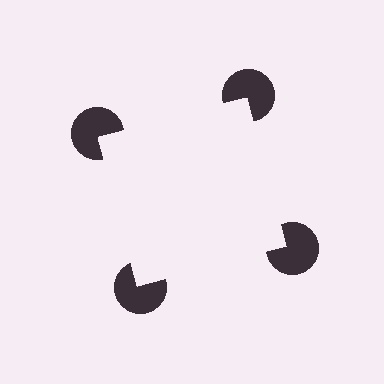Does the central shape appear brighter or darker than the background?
It typically appears slightly brighter than the background, even though no actual brightness change is drawn.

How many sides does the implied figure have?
4 sides.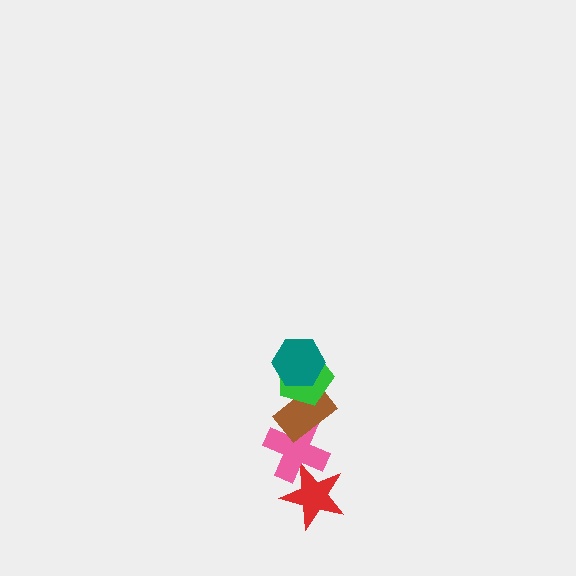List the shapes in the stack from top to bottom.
From top to bottom: the teal hexagon, the green pentagon, the brown rectangle, the pink cross, the red star.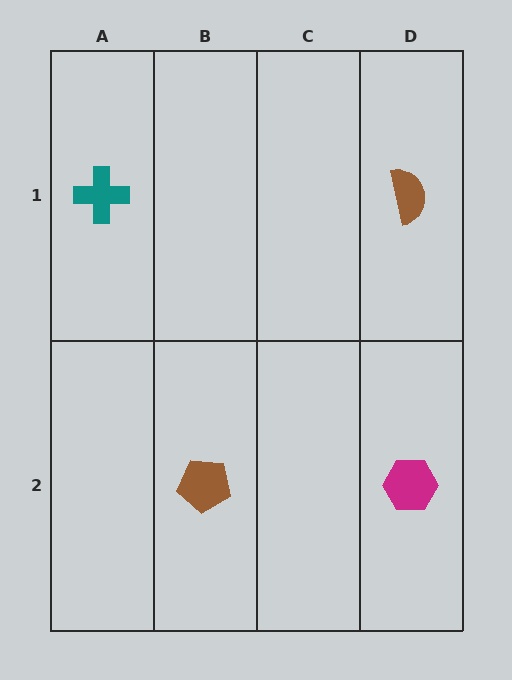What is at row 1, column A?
A teal cross.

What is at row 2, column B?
A brown pentagon.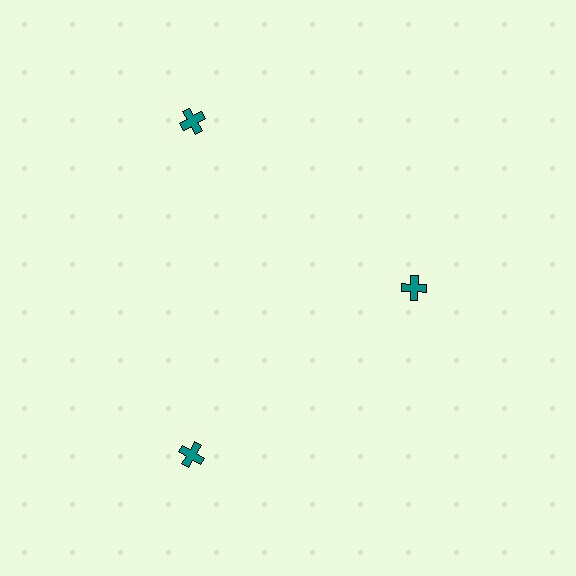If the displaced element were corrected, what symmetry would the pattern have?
It would have 3-fold rotational symmetry — the pattern would map onto itself every 120 degrees.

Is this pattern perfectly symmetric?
No. The 3 teal crosses are arranged in a ring, but one element near the 3 o'clock position is pulled inward toward the center, breaking the 3-fold rotational symmetry.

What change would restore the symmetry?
The symmetry would be restored by moving it outward, back onto the ring so that all 3 crosses sit at equal angles and equal distance from the center.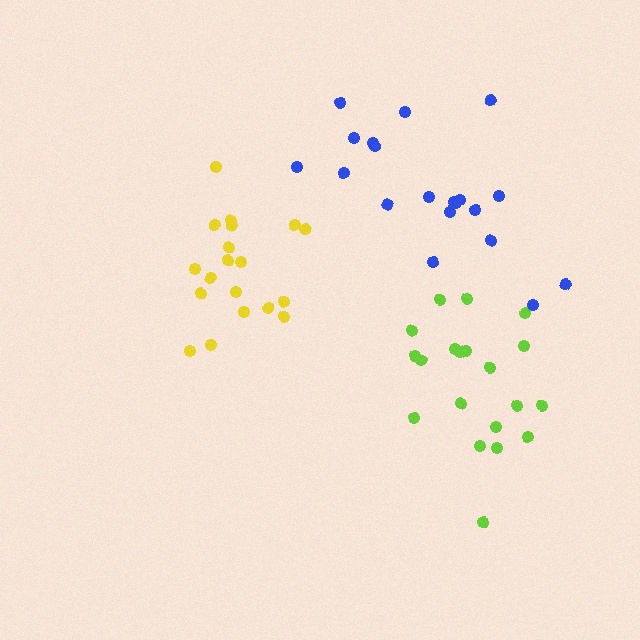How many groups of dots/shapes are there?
There are 3 groups.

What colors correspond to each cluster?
The clusters are colored: lime, yellow, blue.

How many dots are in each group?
Group 1: 20 dots, Group 2: 19 dots, Group 3: 20 dots (59 total).